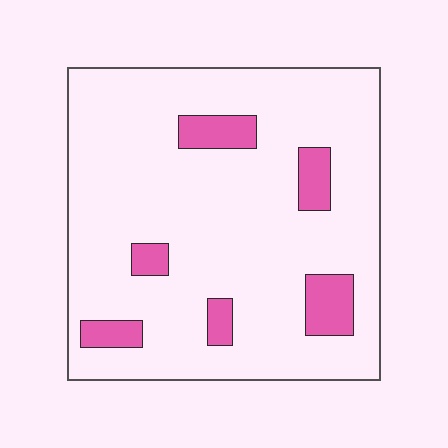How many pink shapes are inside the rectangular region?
6.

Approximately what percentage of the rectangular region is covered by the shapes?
Approximately 10%.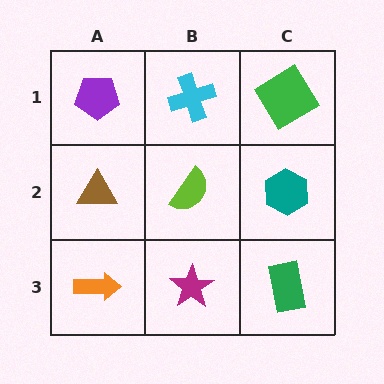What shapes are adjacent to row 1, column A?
A brown triangle (row 2, column A), a cyan cross (row 1, column B).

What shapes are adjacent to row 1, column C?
A teal hexagon (row 2, column C), a cyan cross (row 1, column B).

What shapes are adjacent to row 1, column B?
A lime semicircle (row 2, column B), a purple pentagon (row 1, column A), a green diamond (row 1, column C).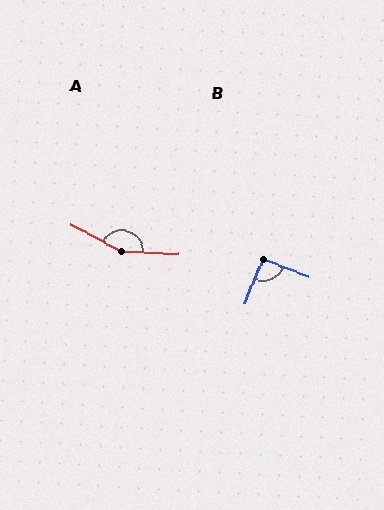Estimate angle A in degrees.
Approximately 154 degrees.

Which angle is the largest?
A, at approximately 154 degrees.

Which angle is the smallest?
B, at approximately 91 degrees.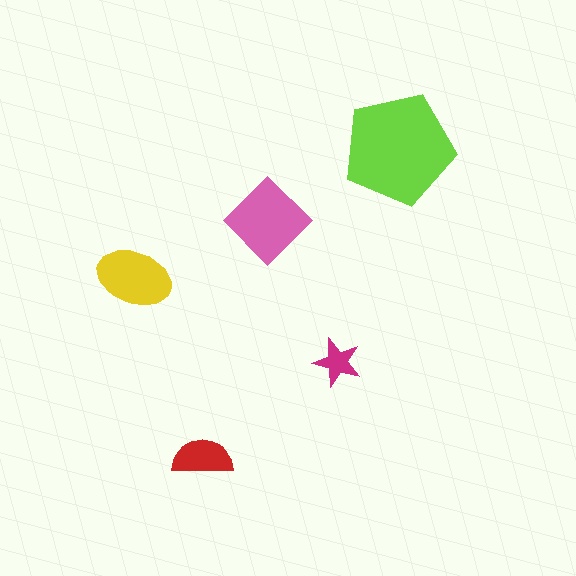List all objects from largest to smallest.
The lime pentagon, the pink diamond, the yellow ellipse, the red semicircle, the magenta star.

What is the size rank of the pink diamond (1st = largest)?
2nd.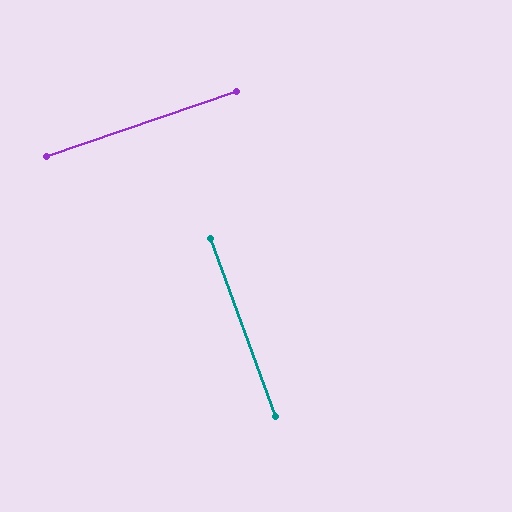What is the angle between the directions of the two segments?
Approximately 89 degrees.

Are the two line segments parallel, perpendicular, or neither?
Perpendicular — they meet at approximately 89°.